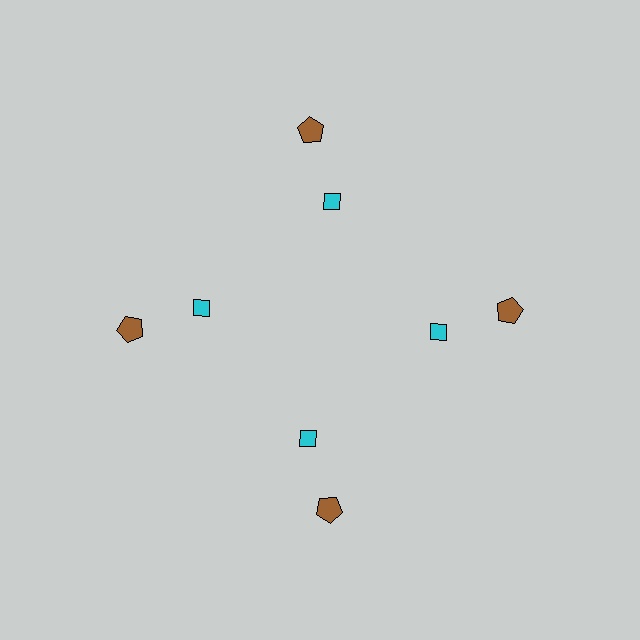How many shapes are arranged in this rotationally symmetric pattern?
There are 8 shapes, arranged in 4 groups of 2.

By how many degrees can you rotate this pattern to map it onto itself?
The pattern maps onto itself every 90 degrees of rotation.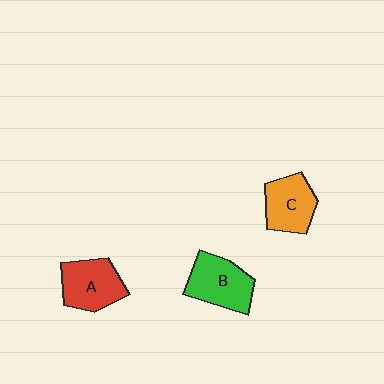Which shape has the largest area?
Shape B (green).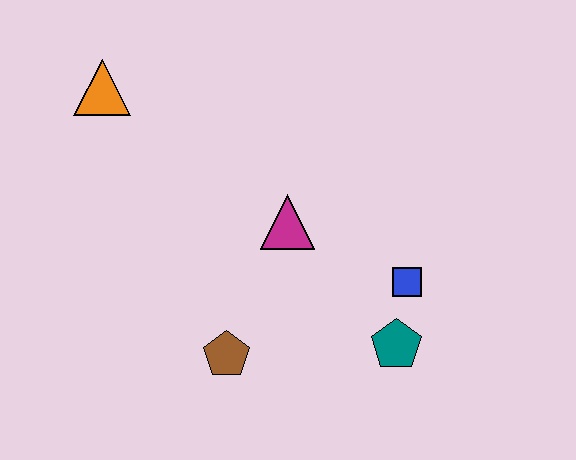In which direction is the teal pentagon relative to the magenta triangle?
The teal pentagon is below the magenta triangle.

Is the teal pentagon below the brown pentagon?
No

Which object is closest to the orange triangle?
The magenta triangle is closest to the orange triangle.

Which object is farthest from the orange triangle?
The teal pentagon is farthest from the orange triangle.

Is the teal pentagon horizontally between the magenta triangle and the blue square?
Yes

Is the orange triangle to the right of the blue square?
No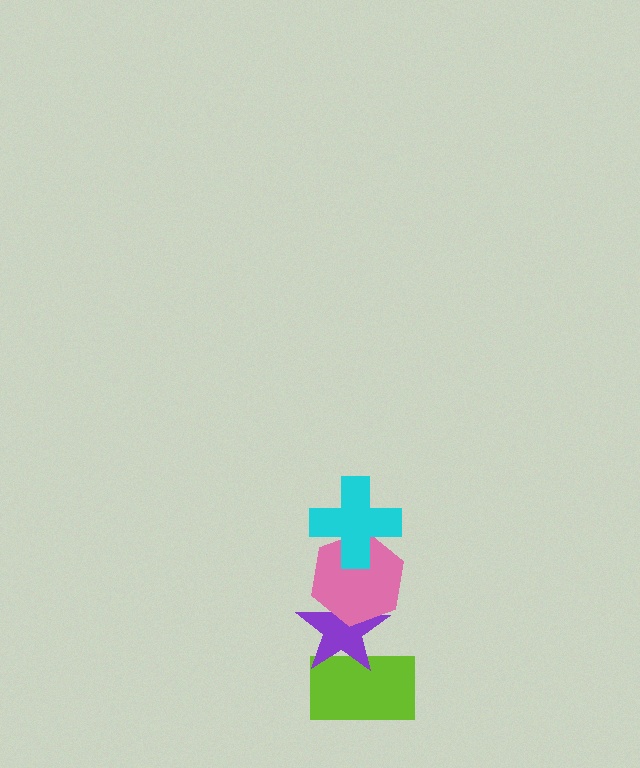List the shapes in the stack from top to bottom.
From top to bottom: the cyan cross, the pink hexagon, the purple star, the lime rectangle.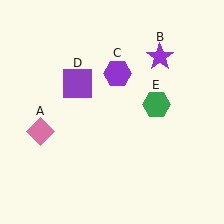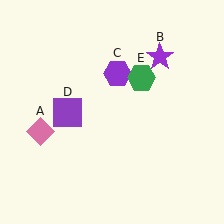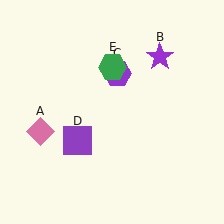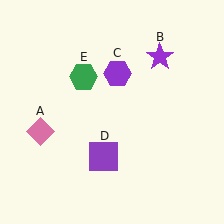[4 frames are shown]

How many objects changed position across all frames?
2 objects changed position: purple square (object D), green hexagon (object E).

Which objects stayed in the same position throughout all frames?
Pink diamond (object A) and purple star (object B) and purple hexagon (object C) remained stationary.